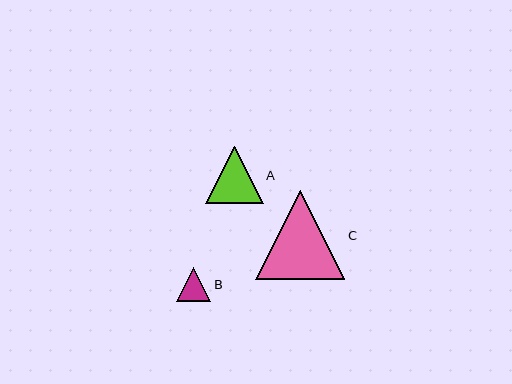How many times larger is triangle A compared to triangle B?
Triangle A is approximately 1.7 times the size of triangle B.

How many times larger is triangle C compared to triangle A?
Triangle C is approximately 1.6 times the size of triangle A.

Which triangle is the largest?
Triangle C is the largest with a size of approximately 89 pixels.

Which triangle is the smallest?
Triangle B is the smallest with a size of approximately 35 pixels.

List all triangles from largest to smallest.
From largest to smallest: C, A, B.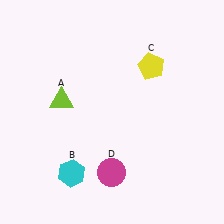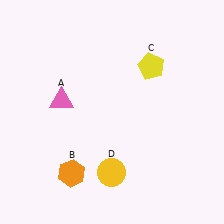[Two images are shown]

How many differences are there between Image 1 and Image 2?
There are 3 differences between the two images.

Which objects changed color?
A changed from lime to pink. B changed from cyan to orange. D changed from magenta to yellow.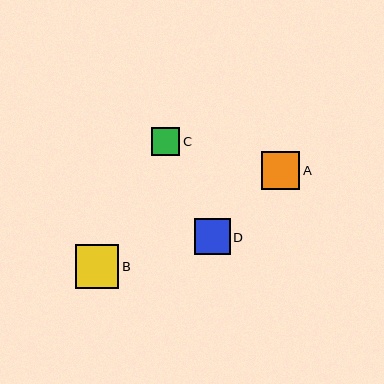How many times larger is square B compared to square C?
Square B is approximately 1.6 times the size of square C.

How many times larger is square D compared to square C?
Square D is approximately 1.3 times the size of square C.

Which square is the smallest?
Square C is the smallest with a size of approximately 28 pixels.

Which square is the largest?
Square B is the largest with a size of approximately 43 pixels.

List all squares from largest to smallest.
From largest to smallest: B, A, D, C.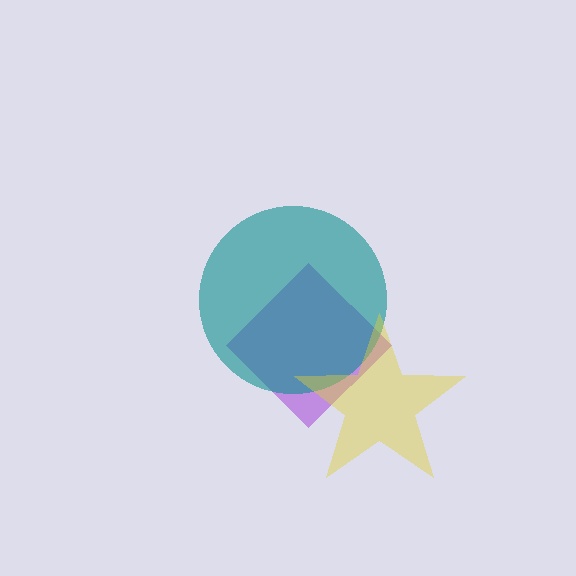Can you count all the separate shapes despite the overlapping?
Yes, there are 3 separate shapes.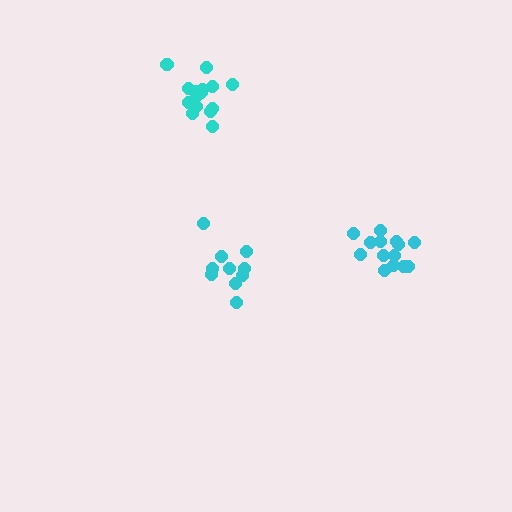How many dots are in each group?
Group 1: 14 dots, Group 2: 15 dots, Group 3: 10 dots (39 total).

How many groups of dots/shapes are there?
There are 3 groups.